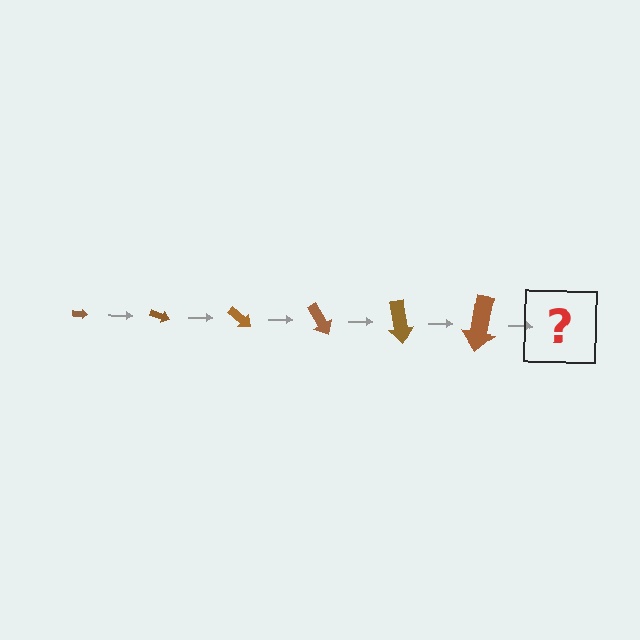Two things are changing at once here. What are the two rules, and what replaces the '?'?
The two rules are that the arrow grows larger each step and it rotates 20 degrees each step. The '?' should be an arrow, larger than the previous one and rotated 120 degrees from the start.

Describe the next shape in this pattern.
It should be an arrow, larger than the previous one and rotated 120 degrees from the start.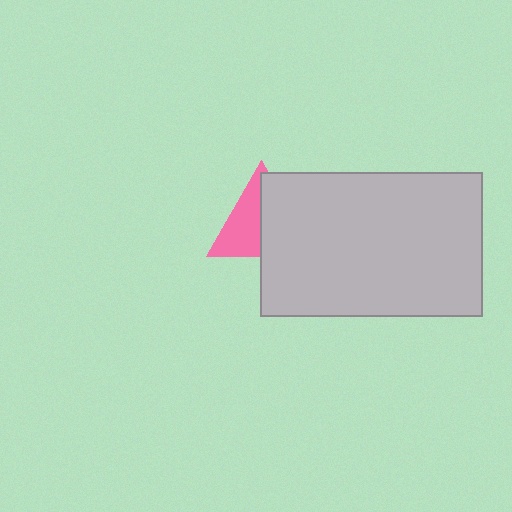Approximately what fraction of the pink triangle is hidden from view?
Roughly 53% of the pink triangle is hidden behind the light gray rectangle.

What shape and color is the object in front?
The object in front is a light gray rectangle.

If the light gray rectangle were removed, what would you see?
You would see the complete pink triangle.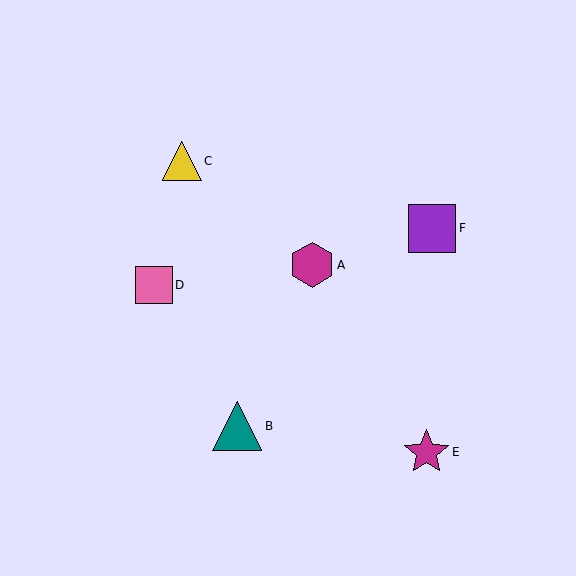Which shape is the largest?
The teal triangle (labeled B) is the largest.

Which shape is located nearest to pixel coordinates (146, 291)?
The pink square (labeled D) at (154, 285) is nearest to that location.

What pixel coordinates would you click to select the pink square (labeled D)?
Click at (154, 285) to select the pink square D.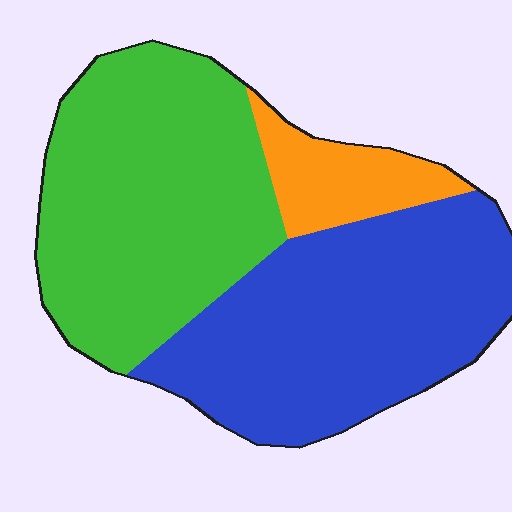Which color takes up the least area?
Orange, at roughly 10%.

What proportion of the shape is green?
Green covers about 45% of the shape.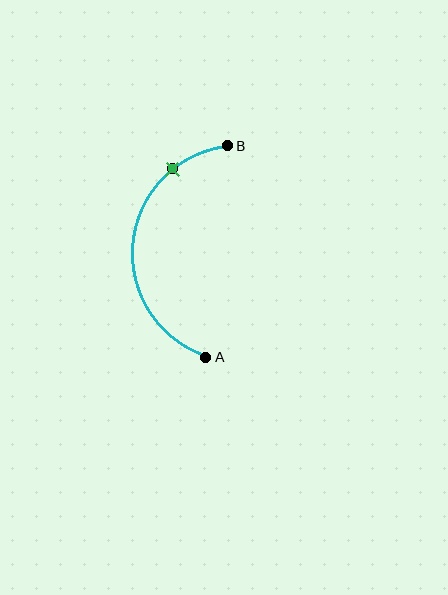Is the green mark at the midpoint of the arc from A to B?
No. The green mark lies on the arc but is closer to endpoint B. The arc midpoint would be at the point on the curve equidistant along the arc from both A and B.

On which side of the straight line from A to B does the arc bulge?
The arc bulges to the left of the straight line connecting A and B.